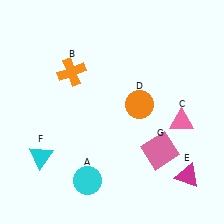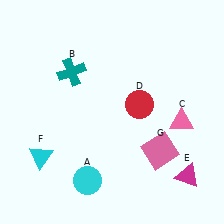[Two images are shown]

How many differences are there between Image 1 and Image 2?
There are 2 differences between the two images.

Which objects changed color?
B changed from orange to teal. D changed from orange to red.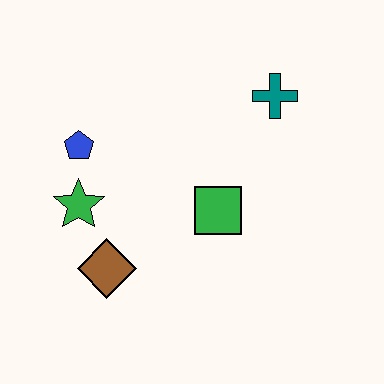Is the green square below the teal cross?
Yes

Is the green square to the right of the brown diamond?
Yes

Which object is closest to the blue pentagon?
The green star is closest to the blue pentagon.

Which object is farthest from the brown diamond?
The teal cross is farthest from the brown diamond.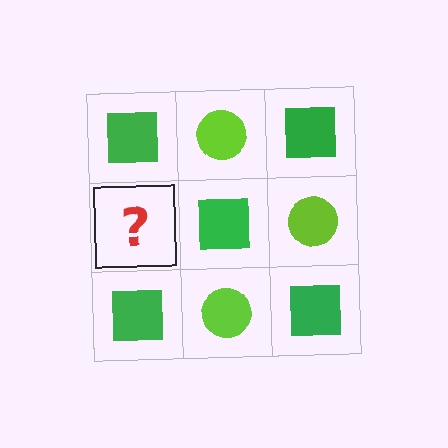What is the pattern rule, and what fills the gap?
The rule is that it alternates green square and lime circle in a checkerboard pattern. The gap should be filled with a lime circle.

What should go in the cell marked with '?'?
The missing cell should contain a lime circle.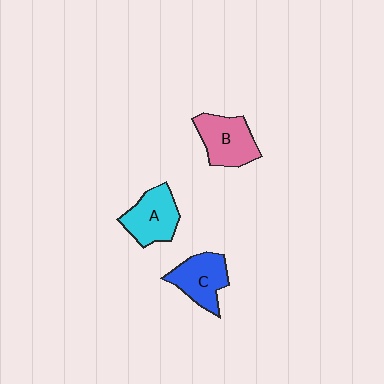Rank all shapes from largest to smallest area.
From largest to smallest: B (pink), A (cyan), C (blue).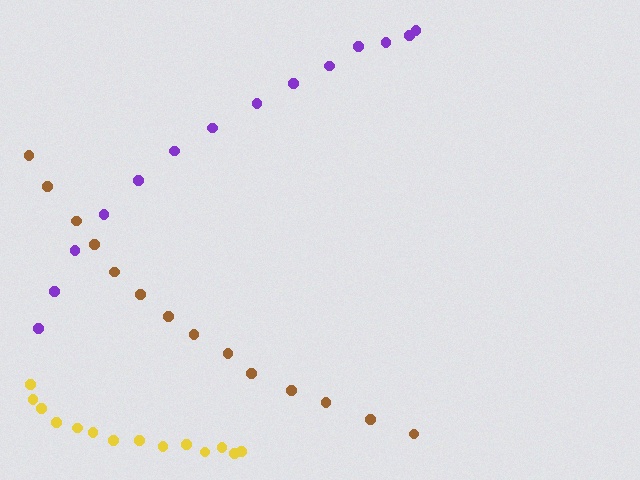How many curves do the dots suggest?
There are 3 distinct paths.